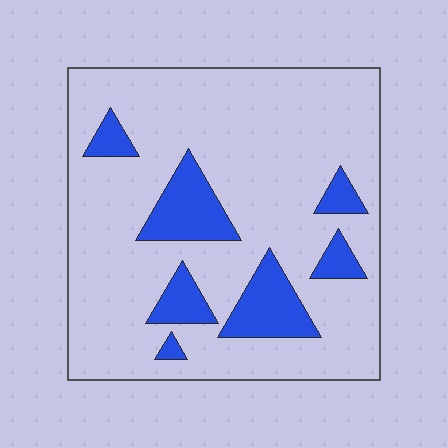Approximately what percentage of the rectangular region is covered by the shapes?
Approximately 15%.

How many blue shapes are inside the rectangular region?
7.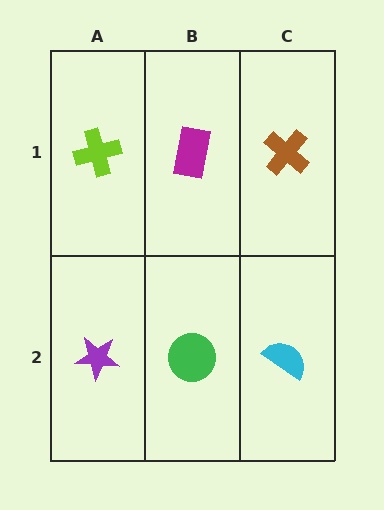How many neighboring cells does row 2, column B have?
3.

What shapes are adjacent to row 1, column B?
A green circle (row 2, column B), a lime cross (row 1, column A), a brown cross (row 1, column C).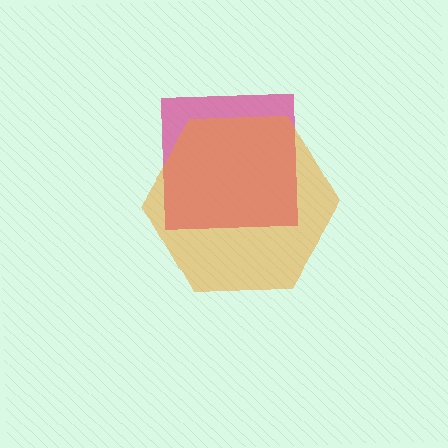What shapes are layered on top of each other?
The layered shapes are: a magenta square, an orange hexagon.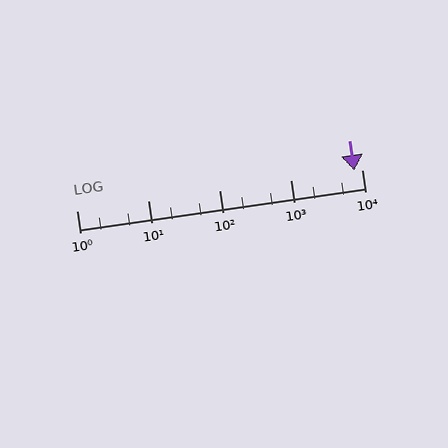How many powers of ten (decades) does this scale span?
The scale spans 4 decades, from 1 to 10000.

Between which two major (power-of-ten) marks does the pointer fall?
The pointer is between 1000 and 10000.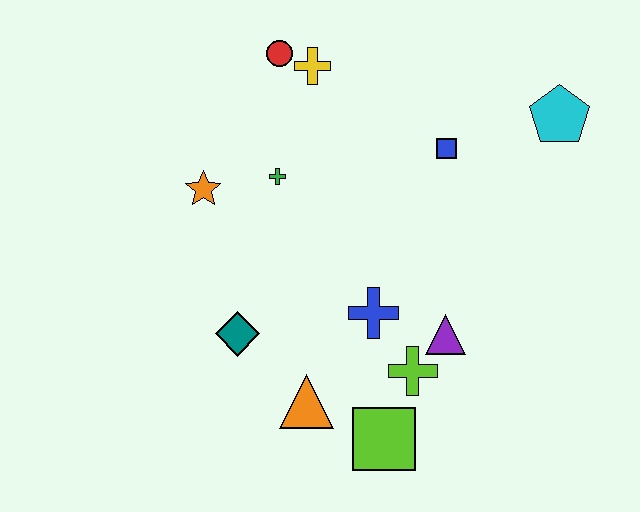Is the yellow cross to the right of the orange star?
Yes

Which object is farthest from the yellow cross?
The lime square is farthest from the yellow cross.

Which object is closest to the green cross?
The orange star is closest to the green cross.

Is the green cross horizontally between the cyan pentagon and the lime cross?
No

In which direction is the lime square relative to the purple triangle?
The lime square is below the purple triangle.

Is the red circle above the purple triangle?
Yes